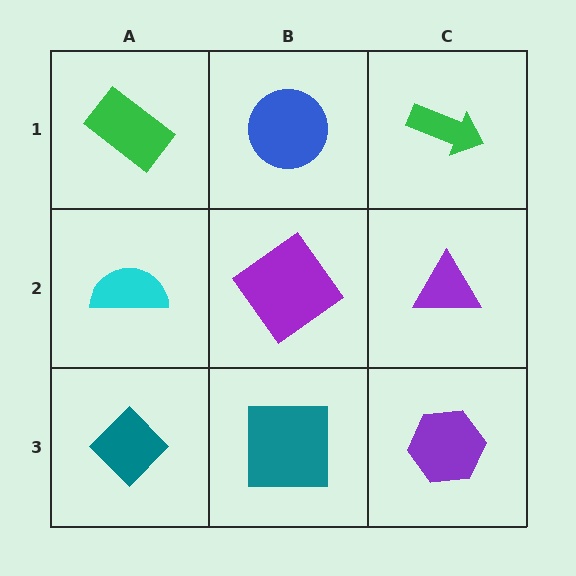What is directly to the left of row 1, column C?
A blue circle.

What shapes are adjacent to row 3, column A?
A cyan semicircle (row 2, column A), a teal square (row 3, column B).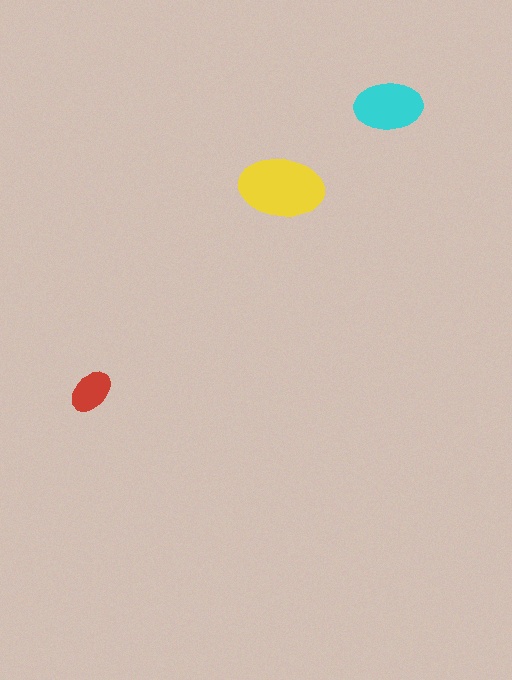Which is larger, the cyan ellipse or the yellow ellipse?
The yellow one.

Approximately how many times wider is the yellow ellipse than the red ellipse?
About 2 times wider.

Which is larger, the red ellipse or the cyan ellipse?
The cyan one.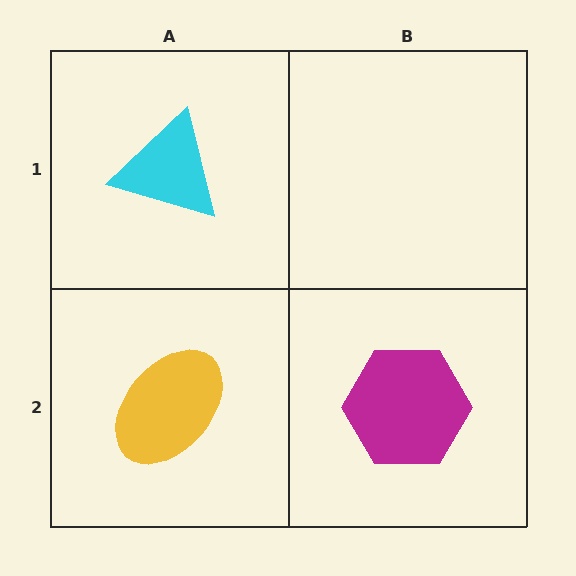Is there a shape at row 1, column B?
No, that cell is empty.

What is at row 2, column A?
A yellow ellipse.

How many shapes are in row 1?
1 shape.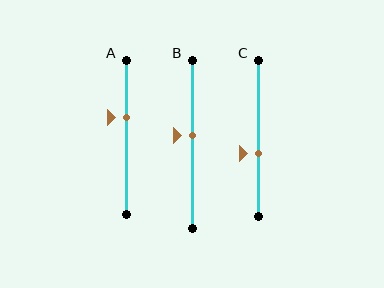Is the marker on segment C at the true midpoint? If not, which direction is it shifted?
No, the marker on segment C is shifted downward by about 10% of the segment length.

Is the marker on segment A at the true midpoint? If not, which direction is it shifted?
No, the marker on segment A is shifted upward by about 13% of the segment length.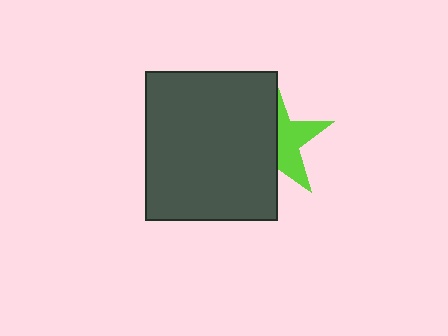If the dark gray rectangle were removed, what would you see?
You would see the complete lime star.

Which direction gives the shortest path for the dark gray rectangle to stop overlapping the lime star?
Moving left gives the shortest separation.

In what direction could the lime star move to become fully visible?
The lime star could move right. That would shift it out from behind the dark gray rectangle entirely.